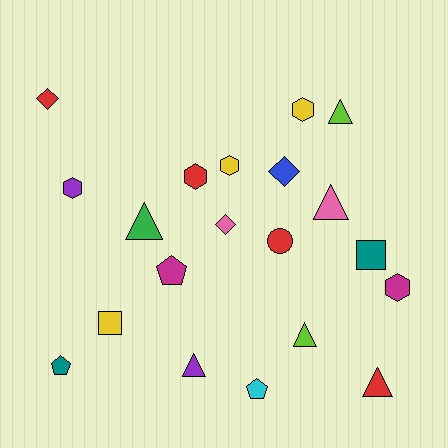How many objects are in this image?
There are 20 objects.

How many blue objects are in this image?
There is 1 blue object.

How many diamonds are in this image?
There are 3 diamonds.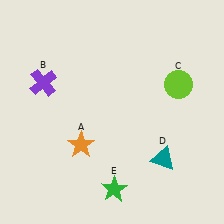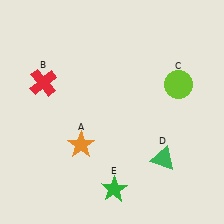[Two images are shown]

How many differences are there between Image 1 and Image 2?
There are 2 differences between the two images.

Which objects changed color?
B changed from purple to red. D changed from teal to green.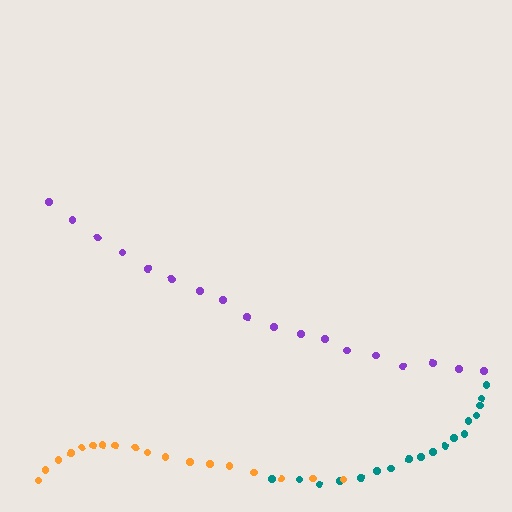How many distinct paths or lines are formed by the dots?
There are 3 distinct paths.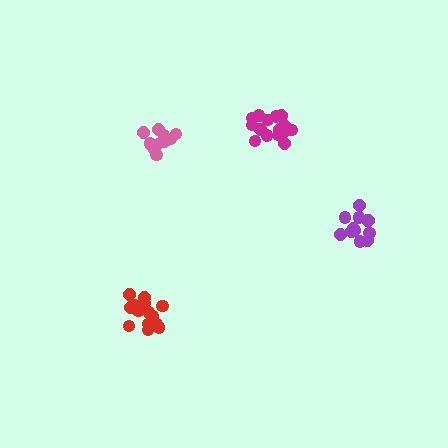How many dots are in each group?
Group 1: 15 dots, Group 2: 12 dots, Group 3: 12 dots, Group 4: 16 dots (55 total).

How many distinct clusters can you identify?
There are 4 distinct clusters.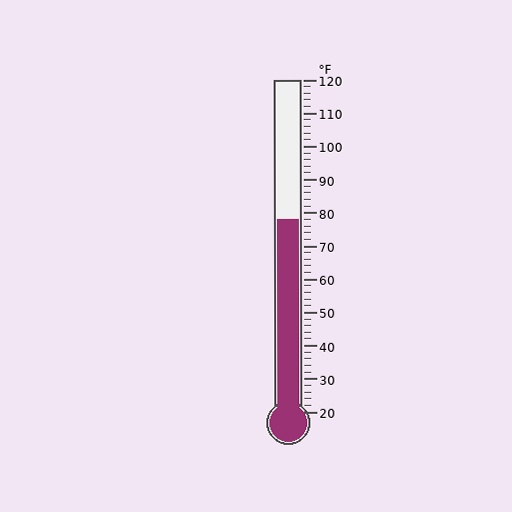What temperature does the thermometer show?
The thermometer shows approximately 78°F.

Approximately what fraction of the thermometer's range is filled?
The thermometer is filled to approximately 60% of its range.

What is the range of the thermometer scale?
The thermometer scale ranges from 20°F to 120°F.